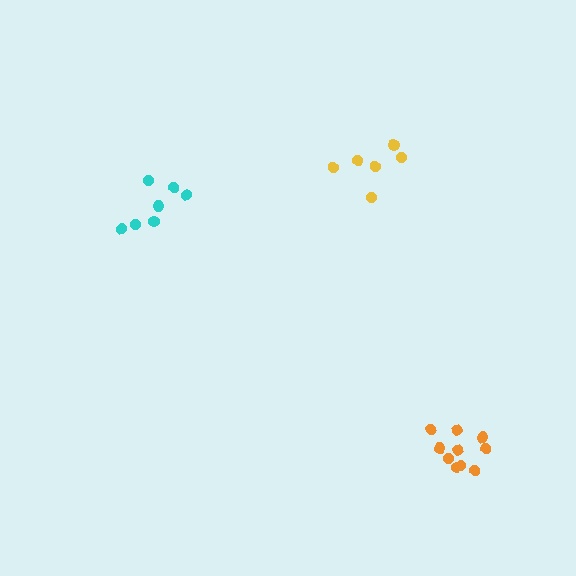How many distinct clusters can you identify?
There are 3 distinct clusters.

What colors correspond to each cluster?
The clusters are colored: cyan, yellow, orange.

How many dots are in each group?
Group 1: 7 dots, Group 2: 6 dots, Group 3: 10 dots (23 total).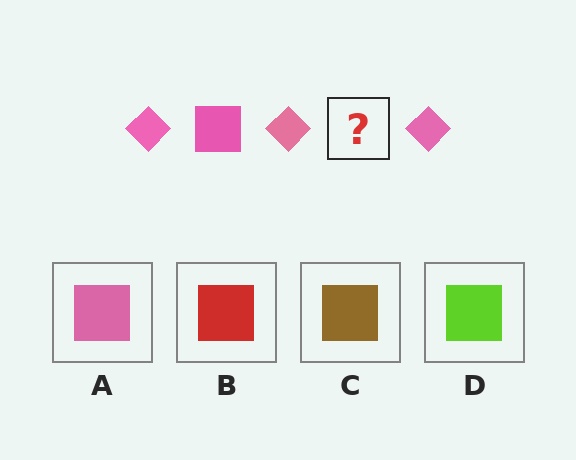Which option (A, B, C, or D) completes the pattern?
A.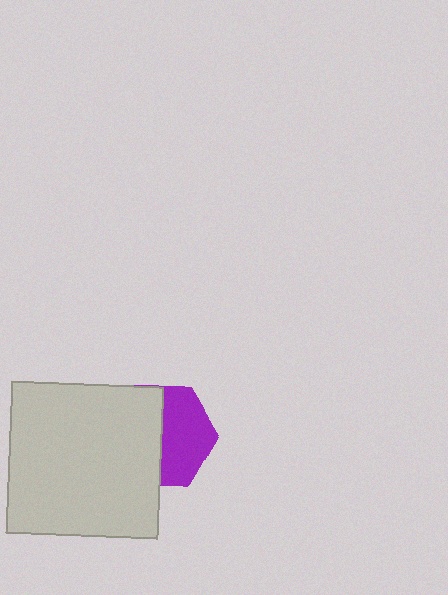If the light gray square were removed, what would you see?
You would see the complete purple hexagon.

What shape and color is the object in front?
The object in front is a light gray square.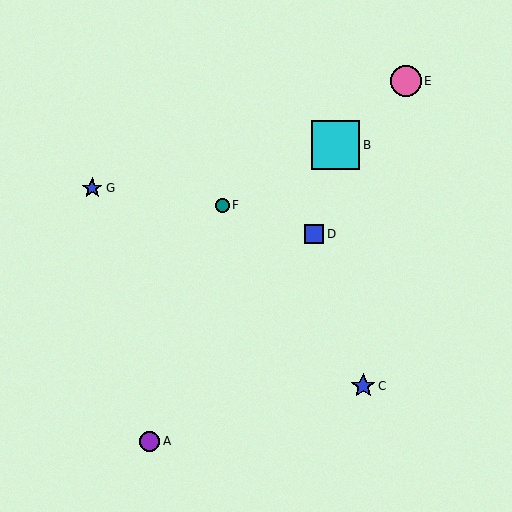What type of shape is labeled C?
Shape C is a blue star.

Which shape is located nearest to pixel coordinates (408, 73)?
The pink circle (labeled E) at (406, 81) is nearest to that location.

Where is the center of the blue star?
The center of the blue star is at (363, 386).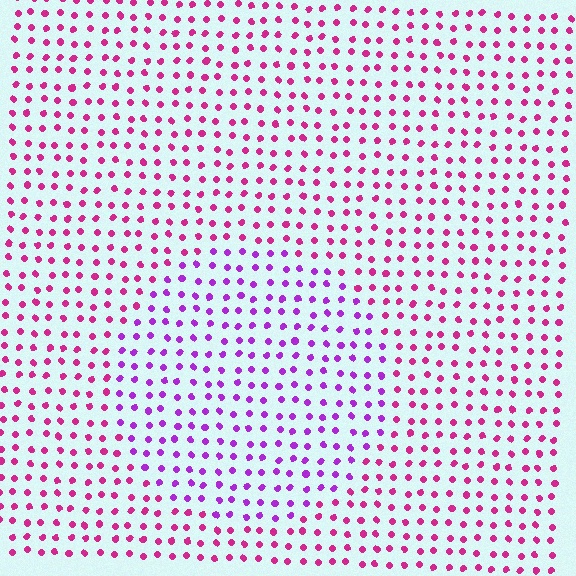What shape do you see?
I see a circle.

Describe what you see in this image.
The image is filled with small magenta elements in a uniform arrangement. A circle-shaped region is visible where the elements are tinted to a slightly different hue, forming a subtle color boundary.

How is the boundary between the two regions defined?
The boundary is defined purely by a slight shift in hue (about 37 degrees). Spacing, size, and orientation are identical on both sides.